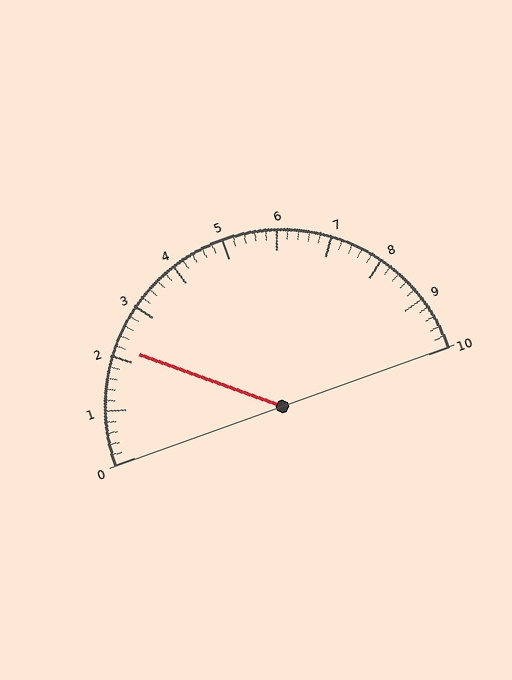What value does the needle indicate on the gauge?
The needle indicates approximately 2.2.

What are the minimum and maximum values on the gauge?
The gauge ranges from 0 to 10.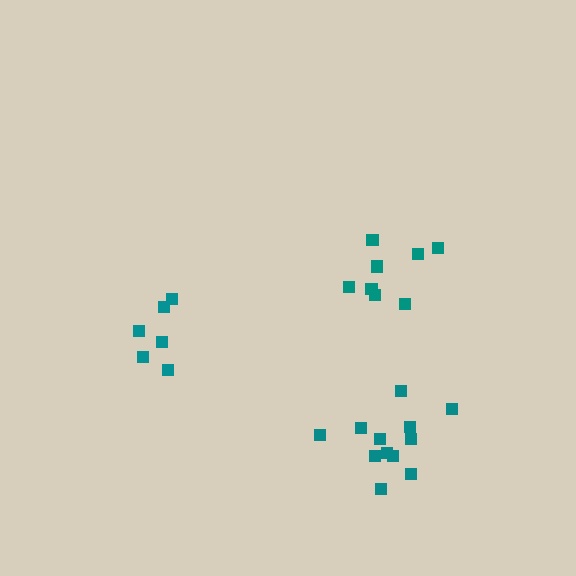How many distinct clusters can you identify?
There are 3 distinct clusters.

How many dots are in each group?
Group 1: 8 dots, Group 2: 12 dots, Group 3: 6 dots (26 total).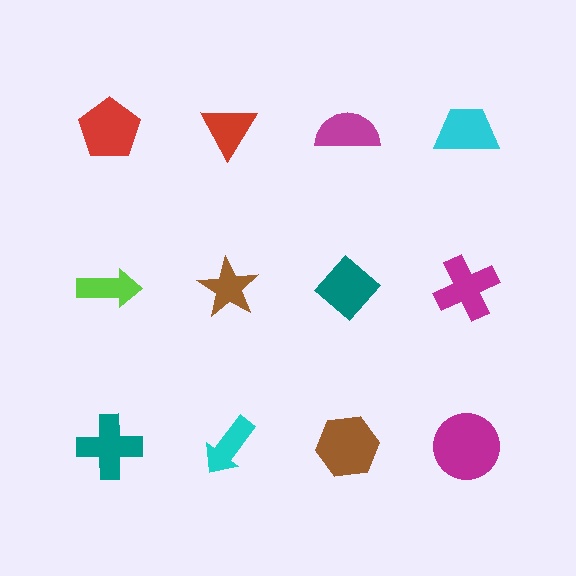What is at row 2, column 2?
A brown star.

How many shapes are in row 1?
4 shapes.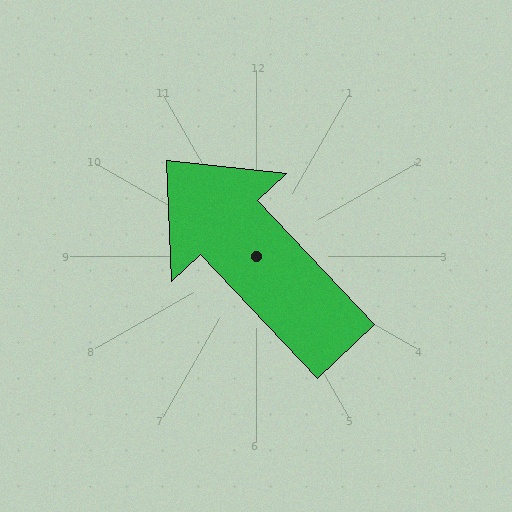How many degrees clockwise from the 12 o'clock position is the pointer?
Approximately 317 degrees.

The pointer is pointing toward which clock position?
Roughly 11 o'clock.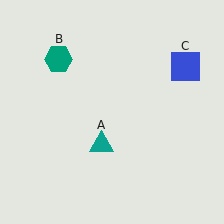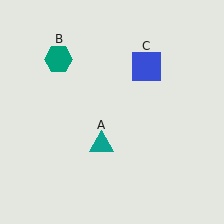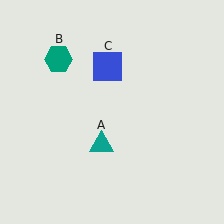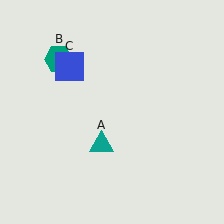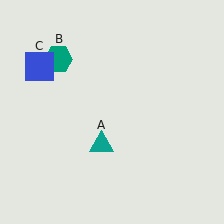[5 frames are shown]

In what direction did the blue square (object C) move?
The blue square (object C) moved left.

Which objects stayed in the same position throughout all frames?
Teal triangle (object A) and teal hexagon (object B) remained stationary.